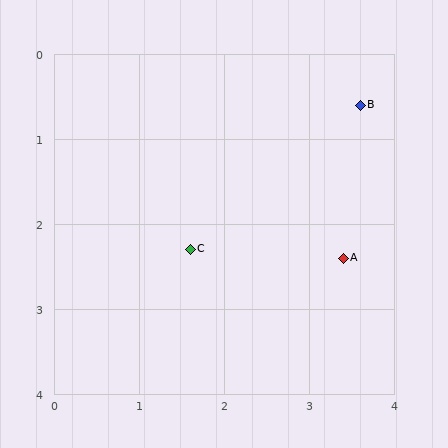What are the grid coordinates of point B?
Point B is at approximately (3.6, 0.6).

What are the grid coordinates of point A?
Point A is at approximately (3.4, 2.4).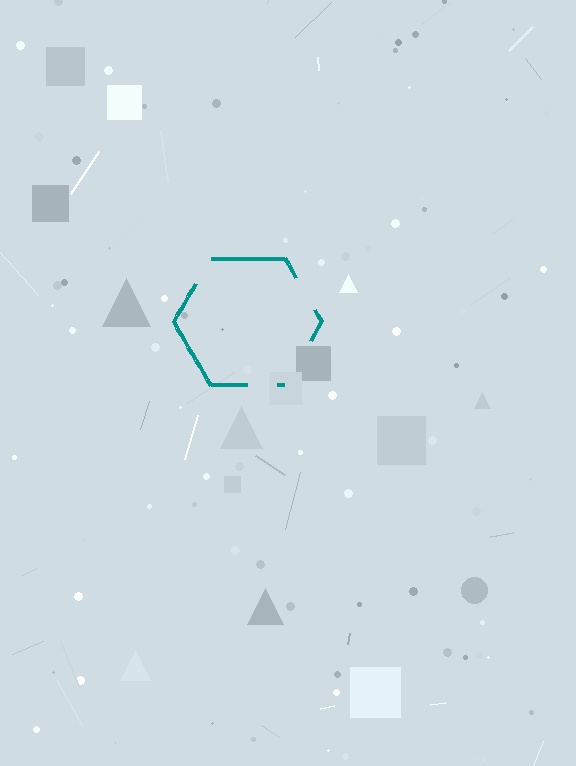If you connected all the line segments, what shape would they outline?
They would outline a hexagon.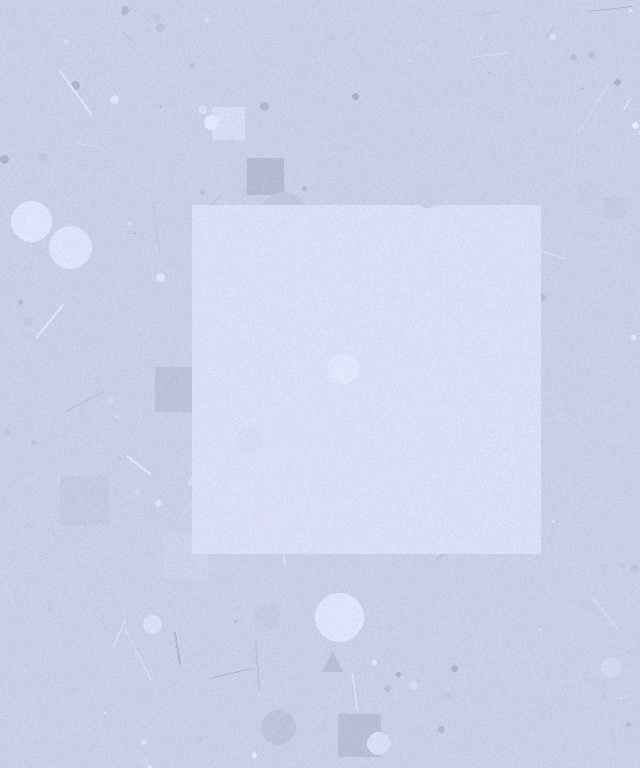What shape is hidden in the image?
A square is hidden in the image.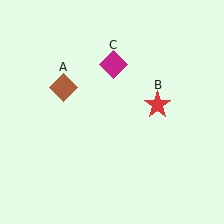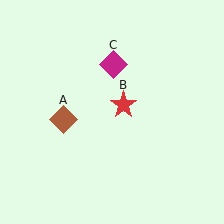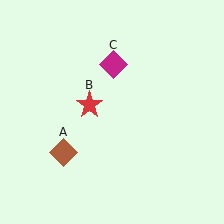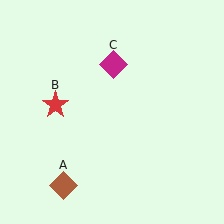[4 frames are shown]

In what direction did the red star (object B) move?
The red star (object B) moved left.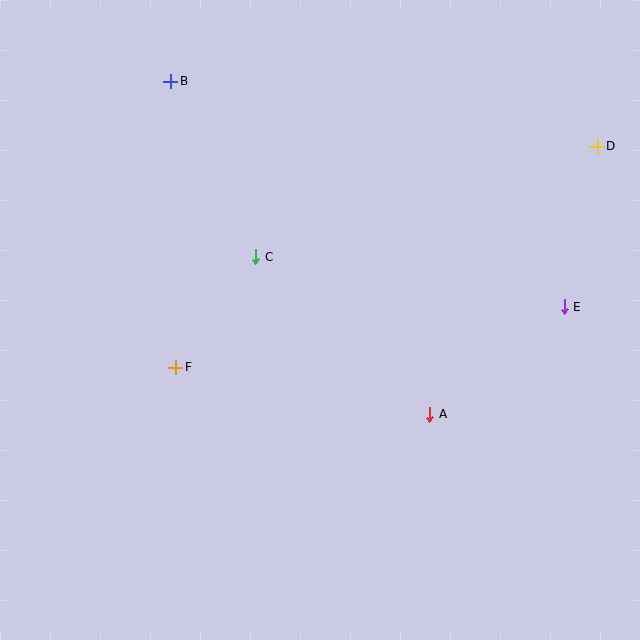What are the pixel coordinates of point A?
Point A is at (430, 414).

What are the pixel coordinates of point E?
Point E is at (564, 307).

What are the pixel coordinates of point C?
Point C is at (256, 257).